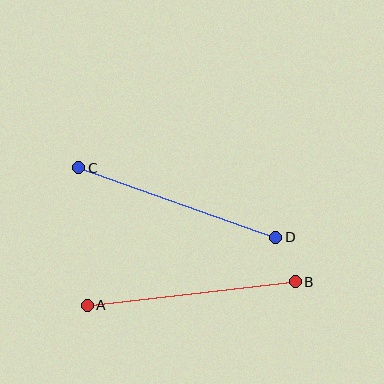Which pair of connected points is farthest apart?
Points A and B are farthest apart.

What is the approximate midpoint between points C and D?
The midpoint is at approximately (177, 203) pixels.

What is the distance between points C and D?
The distance is approximately 209 pixels.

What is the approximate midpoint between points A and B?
The midpoint is at approximately (191, 293) pixels.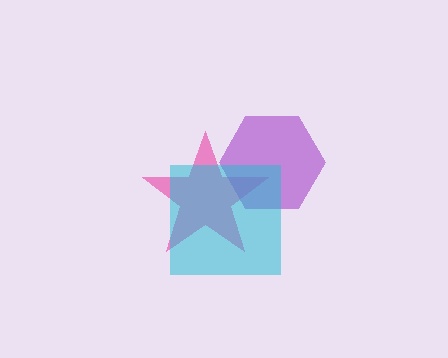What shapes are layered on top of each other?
The layered shapes are: a pink star, a purple hexagon, a cyan square.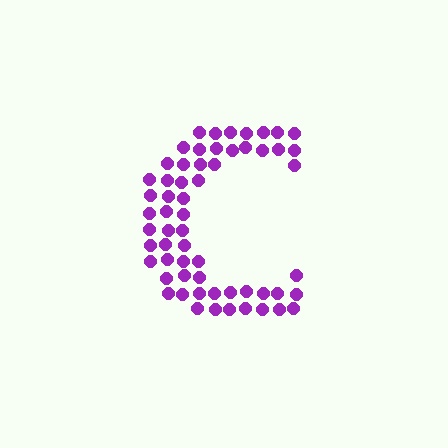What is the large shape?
The large shape is the letter C.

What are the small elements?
The small elements are circles.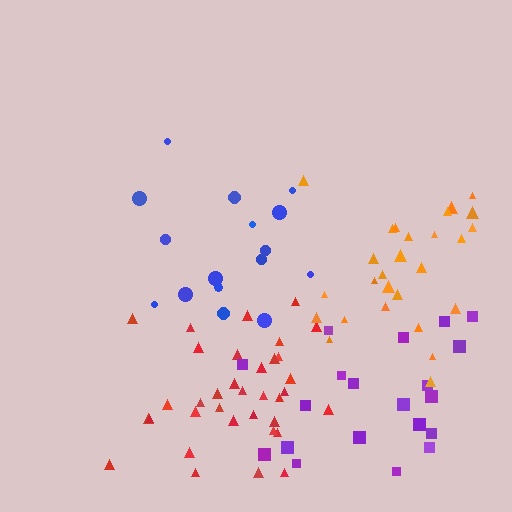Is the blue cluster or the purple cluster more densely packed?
Purple.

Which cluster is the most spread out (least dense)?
Blue.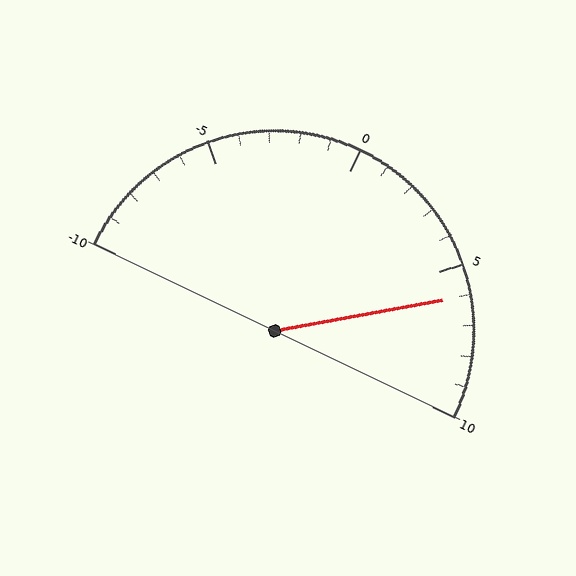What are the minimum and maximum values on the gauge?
The gauge ranges from -10 to 10.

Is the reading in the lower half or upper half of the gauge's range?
The reading is in the upper half of the range (-10 to 10).